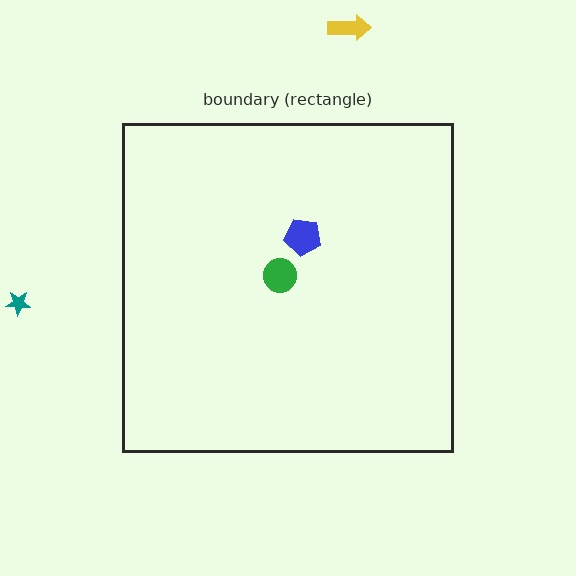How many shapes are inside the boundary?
2 inside, 2 outside.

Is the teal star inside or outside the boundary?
Outside.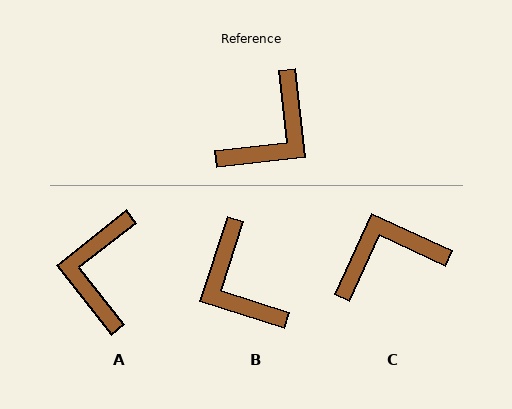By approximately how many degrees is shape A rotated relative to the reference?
Approximately 148 degrees clockwise.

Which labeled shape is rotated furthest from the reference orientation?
C, about 149 degrees away.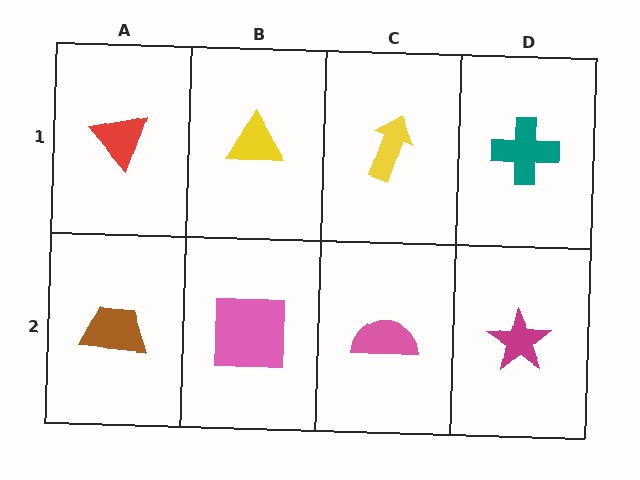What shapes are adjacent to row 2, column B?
A yellow triangle (row 1, column B), a brown trapezoid (row 2, column A), a pink semicircle (row 2, column C).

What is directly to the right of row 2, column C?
A magenta star.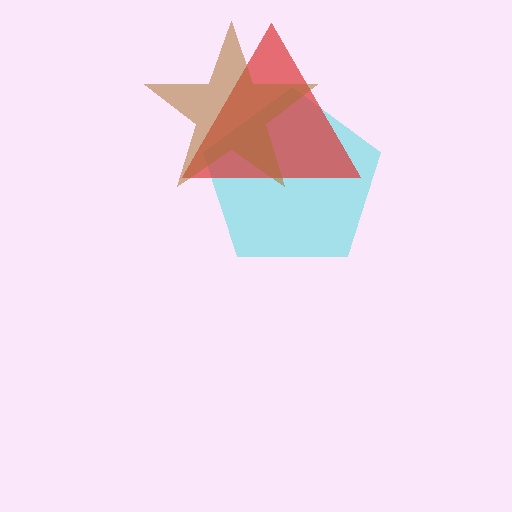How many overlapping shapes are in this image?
There are 3 overlapping shapes in the image.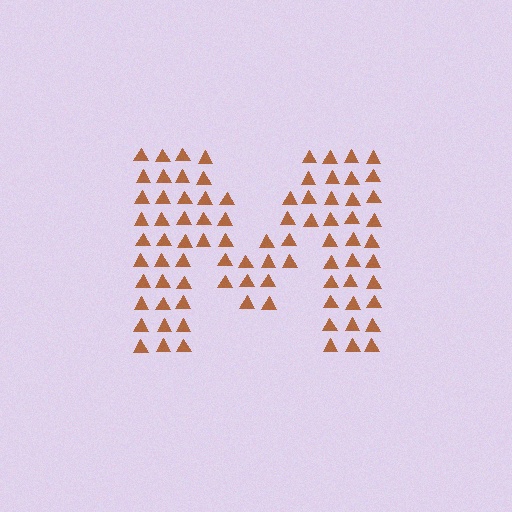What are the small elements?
The small elements are triangles.